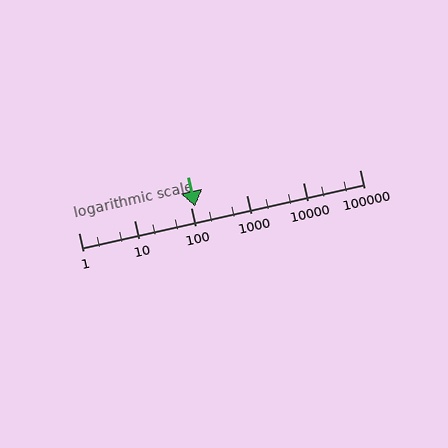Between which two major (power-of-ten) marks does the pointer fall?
The pointer is between 100 and 1000.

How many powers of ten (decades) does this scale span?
The scale spans 5 decades, from 1 to 100000.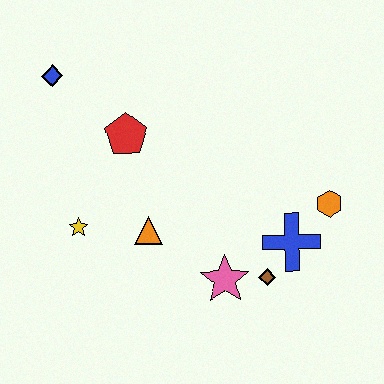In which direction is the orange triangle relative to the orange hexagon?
The orange triangle is to the left of the orange hexagon.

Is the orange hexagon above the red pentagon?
No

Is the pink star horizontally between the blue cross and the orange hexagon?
No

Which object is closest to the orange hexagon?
The blue cross is closest to the orange hexagon.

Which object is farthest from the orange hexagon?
The blue diamond is farthest from the orange hexagon.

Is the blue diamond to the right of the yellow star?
No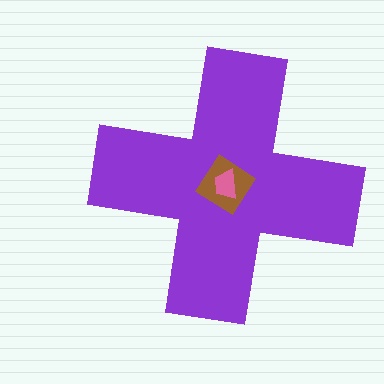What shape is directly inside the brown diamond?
The pink trapezoid.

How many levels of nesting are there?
3.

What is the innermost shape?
The pink trapezoid.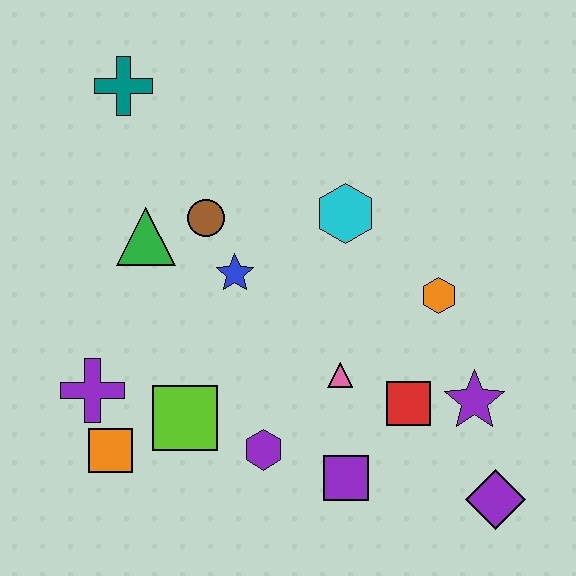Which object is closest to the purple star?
The red square is closest to the purple star.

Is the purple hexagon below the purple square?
No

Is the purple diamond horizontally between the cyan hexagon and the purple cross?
No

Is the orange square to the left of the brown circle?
Yes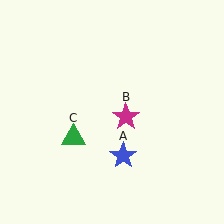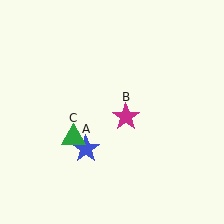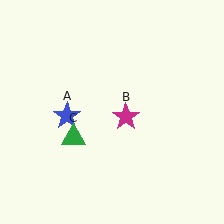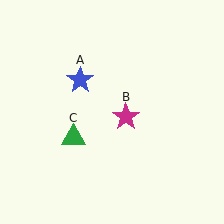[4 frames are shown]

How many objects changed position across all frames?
1 object changed position: blue star (object A).